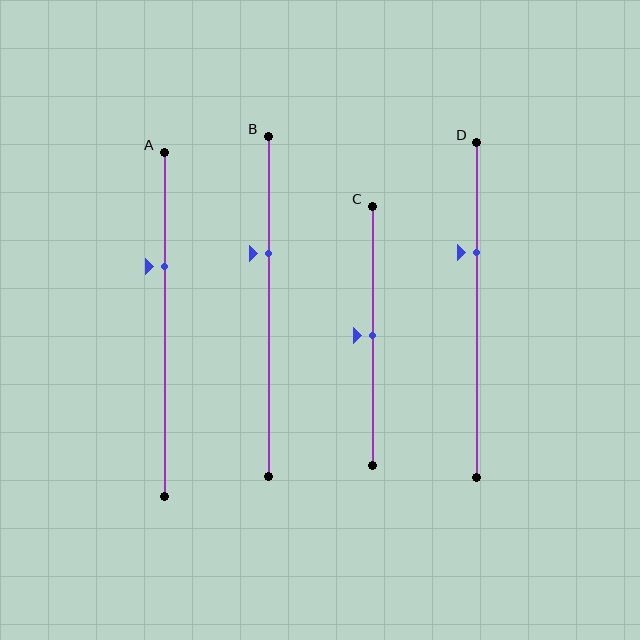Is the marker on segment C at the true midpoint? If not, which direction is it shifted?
Yes, the marker on segment C is at the true midpoint.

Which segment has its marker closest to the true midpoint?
Segment C has its marker closest to the true midpoint.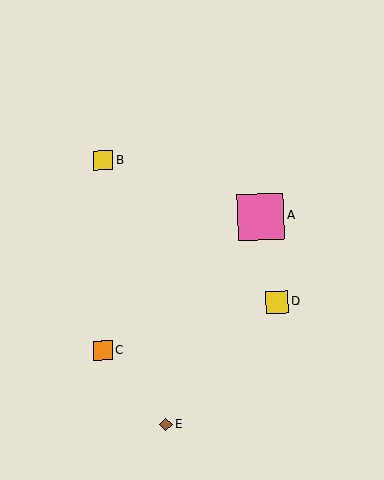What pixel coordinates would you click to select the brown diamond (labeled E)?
Click at (166, 424) to select the brown diamond E.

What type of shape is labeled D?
Shape D is a yellow square.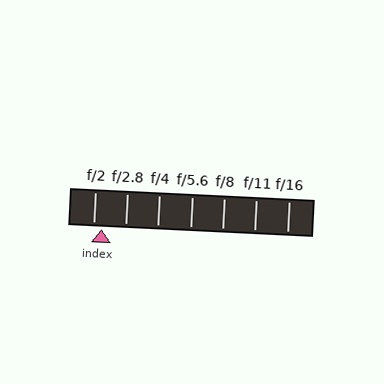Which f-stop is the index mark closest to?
The index mark is closest to f/2.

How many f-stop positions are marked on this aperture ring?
There are 7 f-stop positions marked.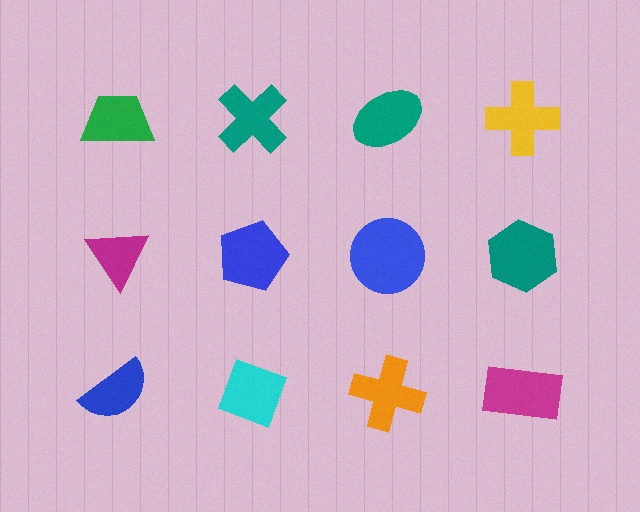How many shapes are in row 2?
4 shapes.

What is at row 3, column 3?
An orange cross.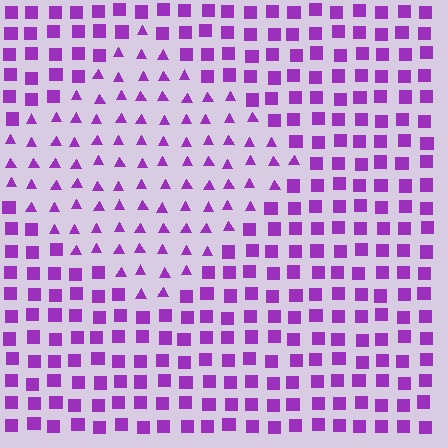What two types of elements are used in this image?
The image uses triangles inside the diamond region and squares outside it.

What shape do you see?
I see a diamond.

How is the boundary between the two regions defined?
The boundary is defined by a change in element shape: triangles inside vs. squares outside. All elements share the same color and spacing.